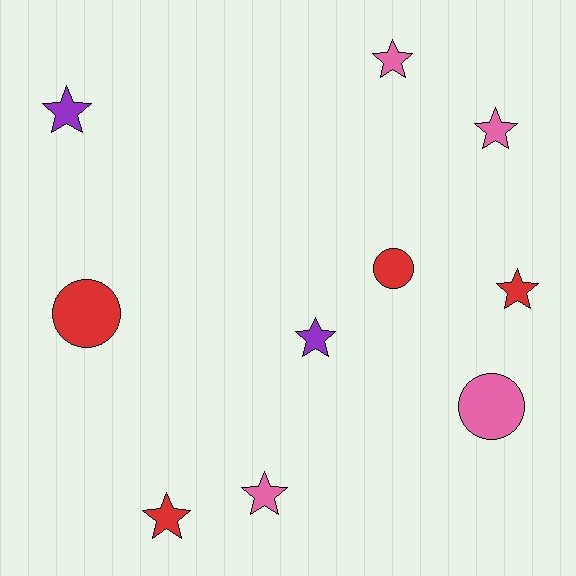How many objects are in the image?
There are 10 objects.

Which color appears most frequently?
Red, with 4 objects.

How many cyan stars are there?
There are no cyan stars.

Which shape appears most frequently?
Star, with 7 objects.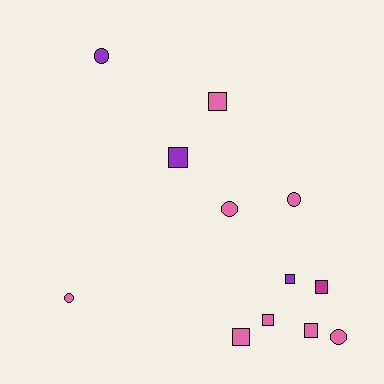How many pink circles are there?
There are 4 pink circles.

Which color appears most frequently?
Pink, with 8 objects.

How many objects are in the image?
There are 12 objects.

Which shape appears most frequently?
Square, with 7 objects.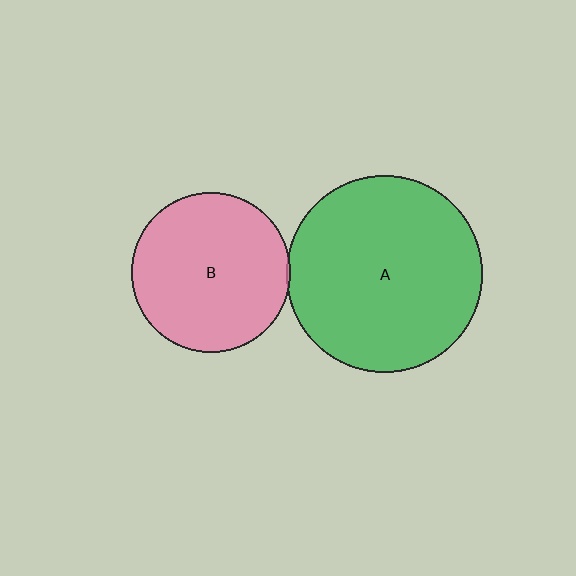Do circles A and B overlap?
Yes.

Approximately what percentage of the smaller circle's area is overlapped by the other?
Approximately 5%.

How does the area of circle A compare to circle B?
Approximately 1.5 times.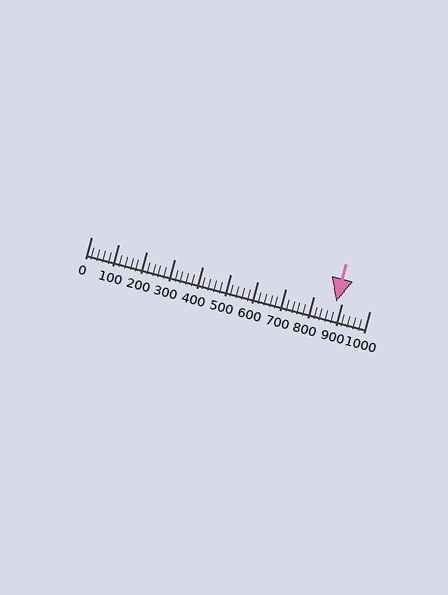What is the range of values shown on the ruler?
The ruler shows values from 0 to 1000.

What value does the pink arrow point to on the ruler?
The pink arrow points to approximately 880.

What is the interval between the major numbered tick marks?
The major tick marks are spaced 100 units apart.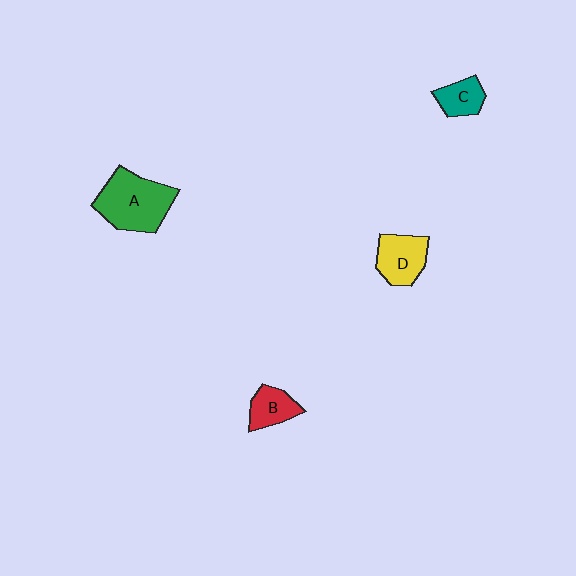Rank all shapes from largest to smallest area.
From largest to smallest: A (green), D (yellow), B (red), C (teal).